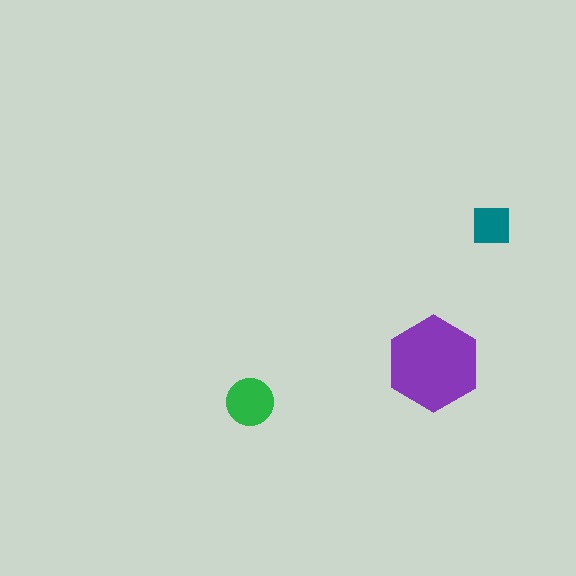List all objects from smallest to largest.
The teal square, the green circle, the purple hexagon.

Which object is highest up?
The teal square is topmost.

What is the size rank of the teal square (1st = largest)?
3rd.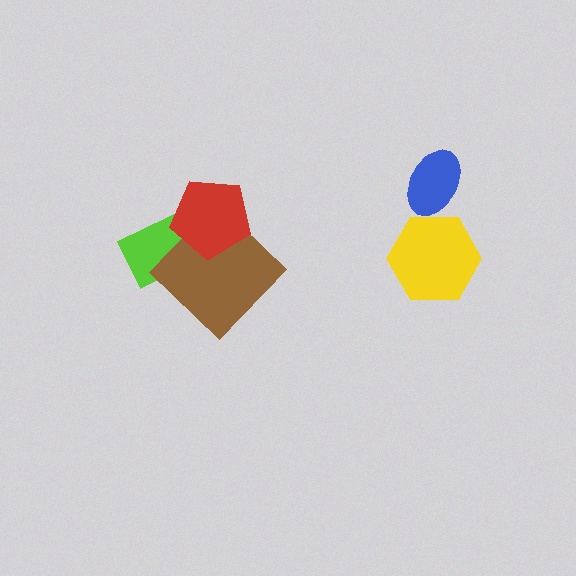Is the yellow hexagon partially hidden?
No, no other shape covers it.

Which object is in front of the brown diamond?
The red pentagon is in front of the brown diamond.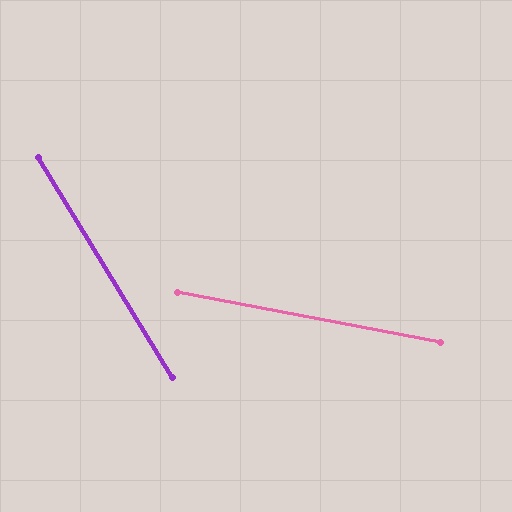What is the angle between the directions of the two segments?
Approximately 48 degrees.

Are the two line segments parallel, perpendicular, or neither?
Neither parallel nor perpendicular — they differ by about 48°.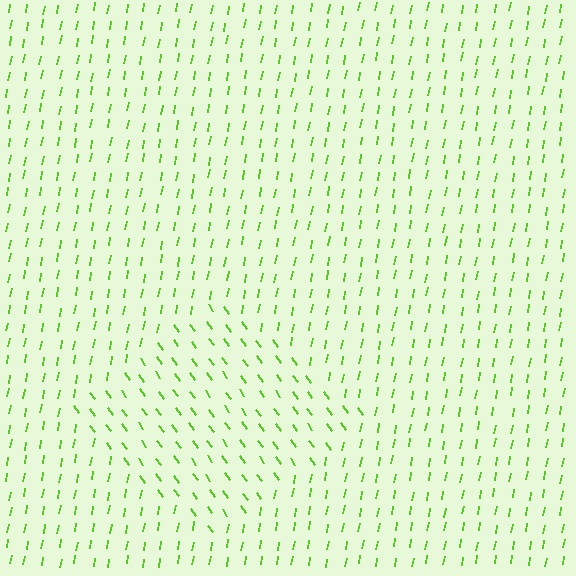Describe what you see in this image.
The image is filled with small lime line segments. A diamond region in the image has lines oriented differently from the surrounding lines, creating a visible texture boundary.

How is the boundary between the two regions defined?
The boundary is defined purely by a change in line orientation (approximately 45 degrees difference). All lines are the same color and thickness.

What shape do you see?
I see a diamond.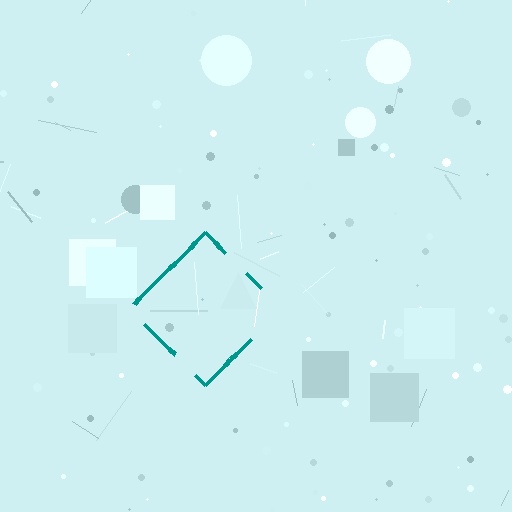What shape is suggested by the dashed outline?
The dashed outline suggests a diamond.